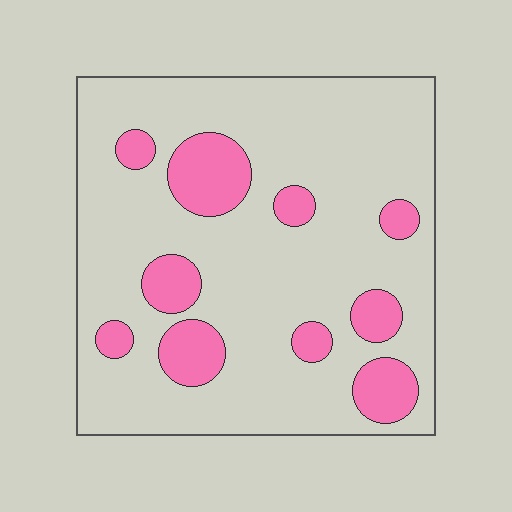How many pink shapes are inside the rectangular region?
10.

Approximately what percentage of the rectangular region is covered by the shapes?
Approximately 20%.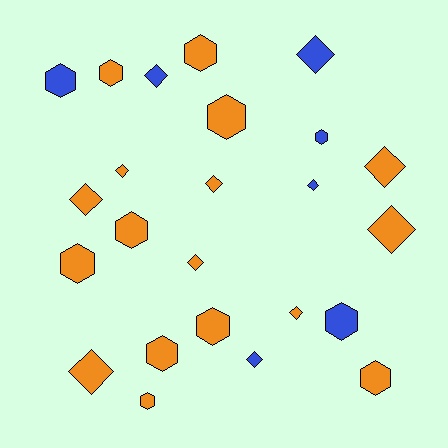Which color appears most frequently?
Orange, with 17 objects.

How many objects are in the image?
There are 24 objects.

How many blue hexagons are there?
There are 3 blue hexagons.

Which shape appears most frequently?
Diamond, with 12 objects.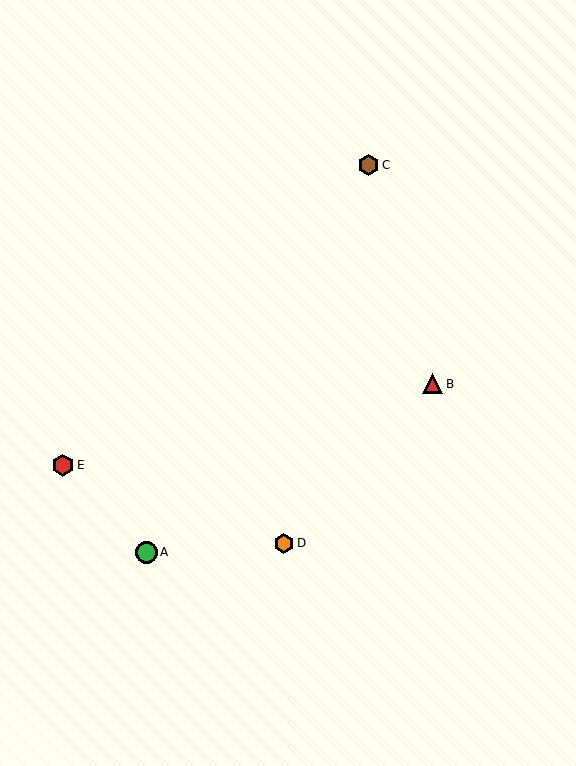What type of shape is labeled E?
Shape E is a red hexagon.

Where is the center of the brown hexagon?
The center of the brown hexagon is at (368, 165).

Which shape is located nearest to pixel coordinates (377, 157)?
The brown hexagon (labeled C) at (368, 165) is nearest to that location.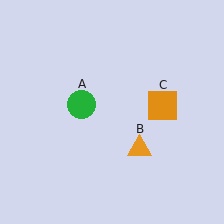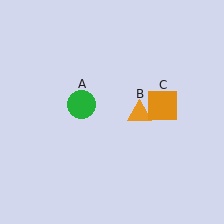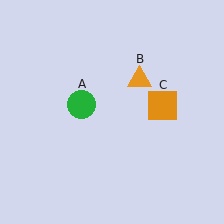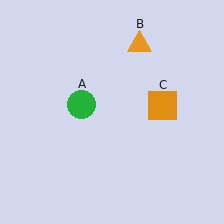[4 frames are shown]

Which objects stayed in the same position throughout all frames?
Green circle (object A) and orange square (object C) remained stationary.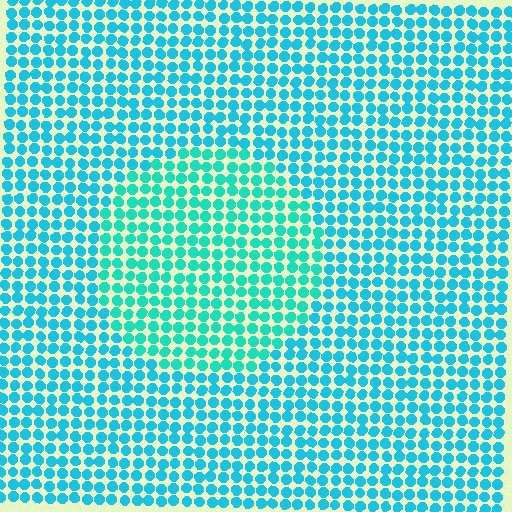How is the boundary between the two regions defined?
The boundary is defined purely by a slight shift in hue (about 21 degrees). Spacing, size, and orientation are identical on both sides.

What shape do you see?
I see a circle.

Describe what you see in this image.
The image is filled with small cyan elements in a uniform arrangement. A circle-shaped region is visible where the elements are tinted to a slightly different hue, forming a subtle color boundary.